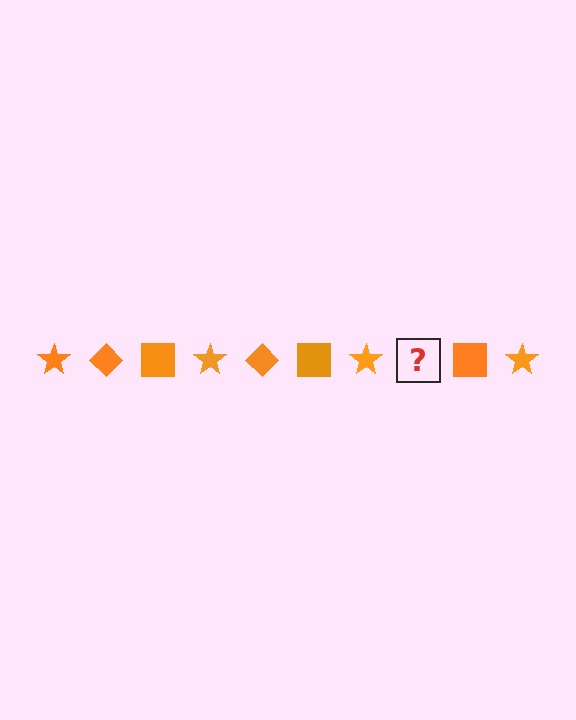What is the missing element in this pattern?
The missing element is an orange diamond.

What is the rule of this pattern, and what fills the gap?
The rule is that the pattern cycles through star, diamond, square shapes in orange. The gap should be filled with an orange diamond.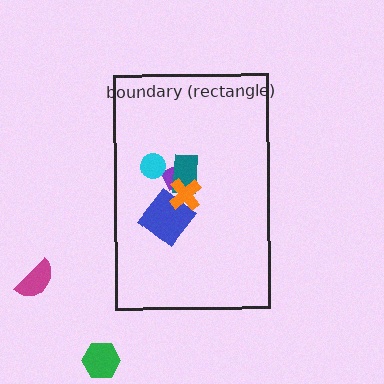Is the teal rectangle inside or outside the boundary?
Inside.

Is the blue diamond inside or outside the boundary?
Inside.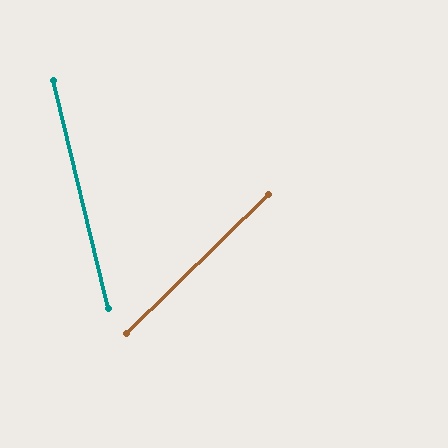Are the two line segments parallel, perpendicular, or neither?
Neither parallel nor perpendicular — they differ by about 59°.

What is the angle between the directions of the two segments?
Approximately 59 degrees.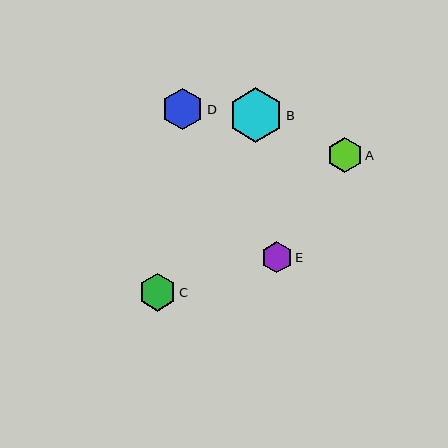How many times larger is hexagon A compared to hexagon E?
Hexagon A is approximately 1.1 times the size of hexagon E.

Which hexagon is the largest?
Hexagon B is the largest with a size of approximately 54 pixels.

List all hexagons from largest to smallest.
From largest to smallest: B, D, C, A, E.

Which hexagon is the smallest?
Hexagon E is the smallest with a size of approximately 31 pixels.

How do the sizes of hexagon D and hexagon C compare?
Hexagon D and hexagon C are approximately the same size.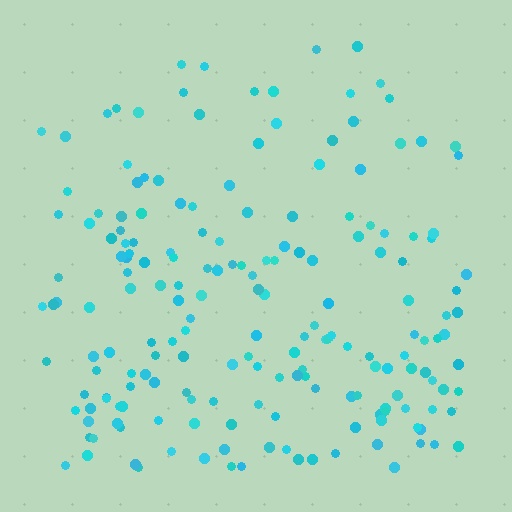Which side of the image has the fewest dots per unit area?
The top.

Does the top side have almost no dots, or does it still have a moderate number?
Still a moderate number, just noticeably fewer than the bottom.